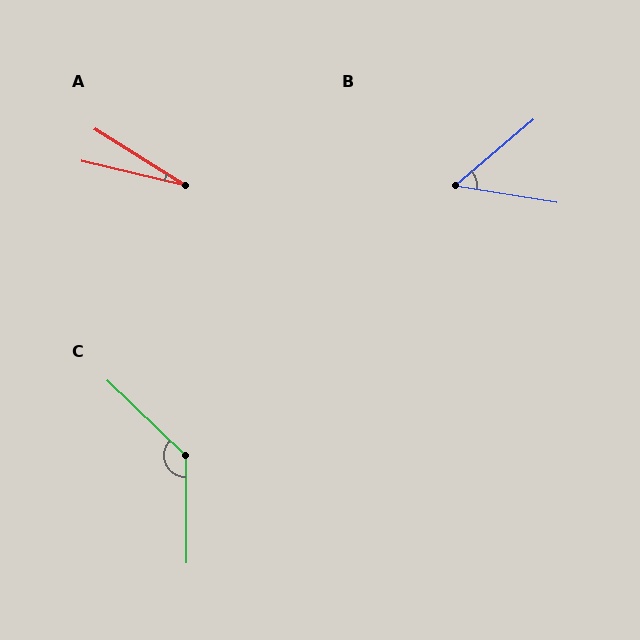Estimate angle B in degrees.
Approximately 49 degrees.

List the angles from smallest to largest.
A (19°), B (49°), C (134°).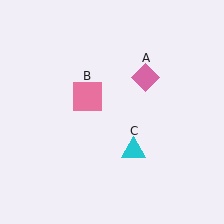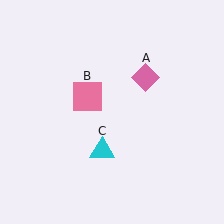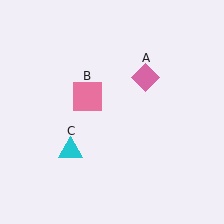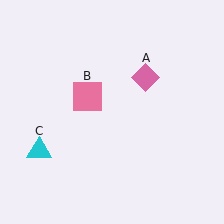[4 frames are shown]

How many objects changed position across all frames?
1 object changed position: cyan triangle (object C).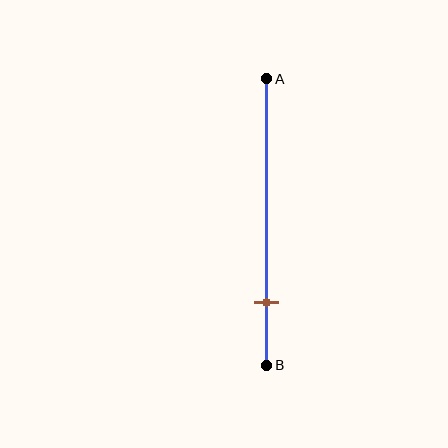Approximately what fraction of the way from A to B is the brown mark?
The brown mark is approximately 80% of the way from A to B.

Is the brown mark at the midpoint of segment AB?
No, the mark is at about 80% from A, not at the 50% midpoint.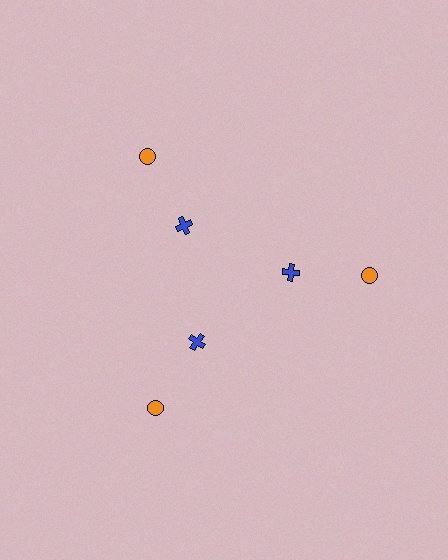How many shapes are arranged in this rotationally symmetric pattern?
There are 6 shapes, arranged in 3 groups of 2.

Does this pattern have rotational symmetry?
Yes, this pattern has 3-fold rotational symmetry. It looks the same after rotating 120 degrees around the center.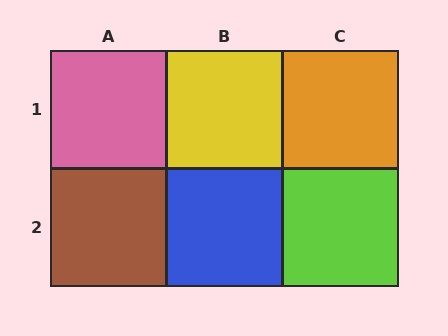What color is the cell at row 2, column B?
Blue.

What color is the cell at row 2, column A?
Brown.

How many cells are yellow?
1 cell is yellow.